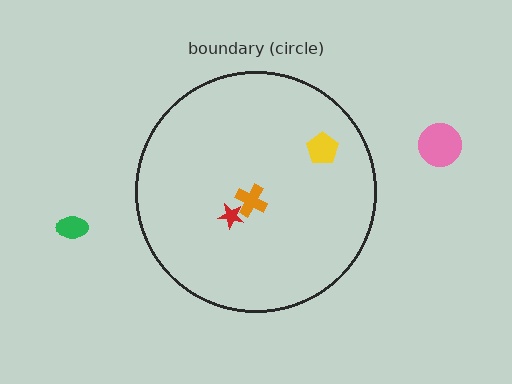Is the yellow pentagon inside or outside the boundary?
Inside.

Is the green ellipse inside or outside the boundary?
Outside.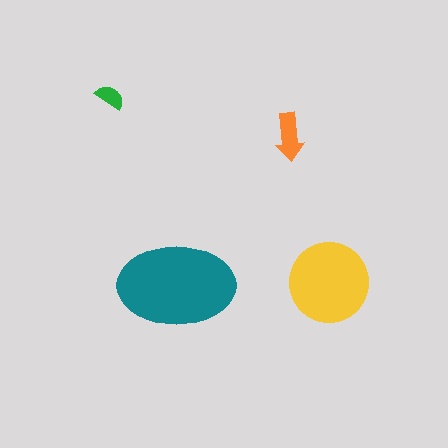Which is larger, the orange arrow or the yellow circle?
The yellow circle.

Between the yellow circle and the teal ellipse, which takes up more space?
The teal ellipse.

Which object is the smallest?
The green semicircle.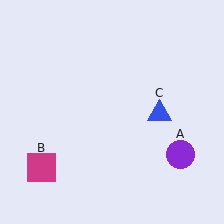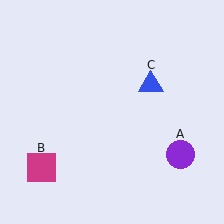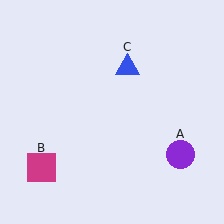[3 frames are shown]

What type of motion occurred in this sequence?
The blue triangle (object C) rotated counterclockwise around the center of the scene.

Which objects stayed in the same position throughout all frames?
Purple circle (object A) and magenta square (object B) remained stationary.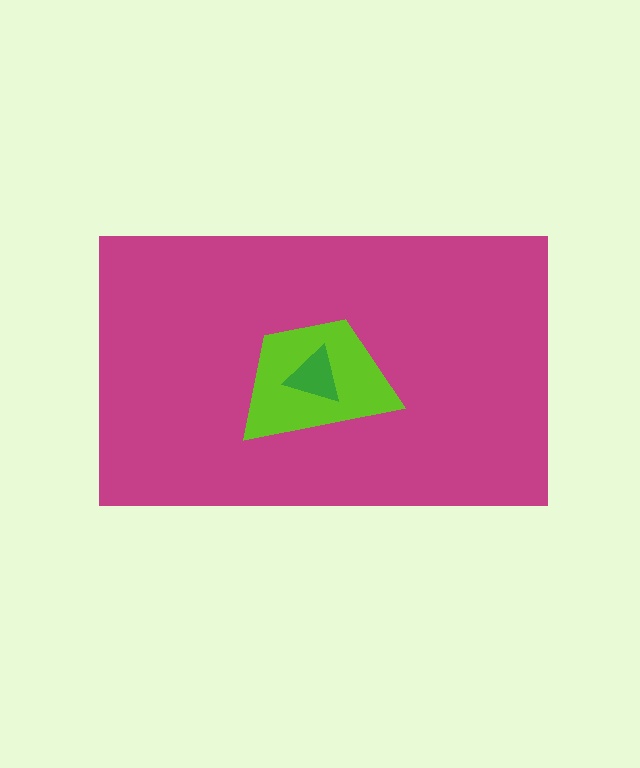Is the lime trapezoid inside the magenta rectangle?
Yes.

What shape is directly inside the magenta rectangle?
The lime trapezoid.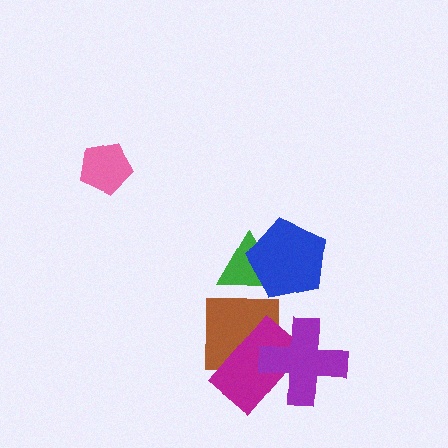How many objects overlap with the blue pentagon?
1 object overlaps with the blue pentagon.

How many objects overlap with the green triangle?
1 object overlaps with the green triangle.